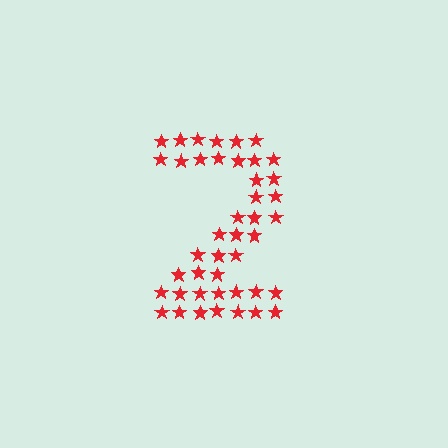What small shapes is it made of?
It is made of small stars.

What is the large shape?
The large shape is the digit 2.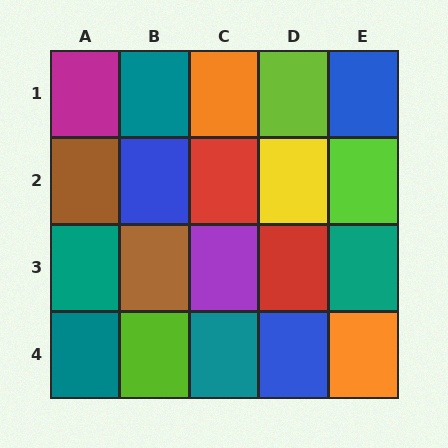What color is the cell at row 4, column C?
Teal.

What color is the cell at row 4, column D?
Blue.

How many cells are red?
2 cells are red.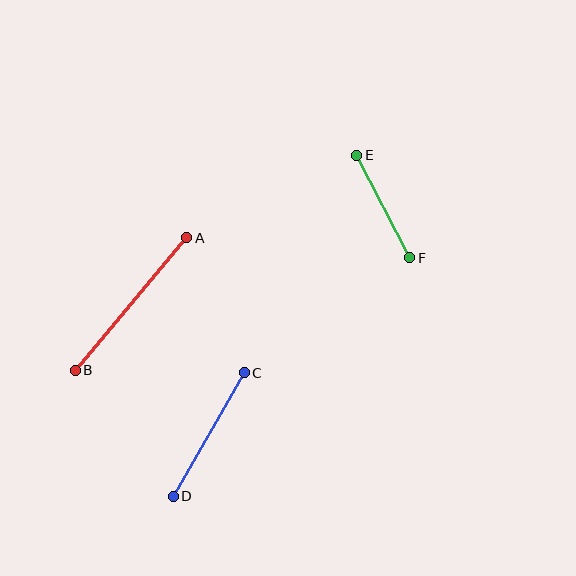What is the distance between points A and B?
The distance is approximately 173 pixels.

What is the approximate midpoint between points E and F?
The midpoint is at approximately (383, 206) pixels.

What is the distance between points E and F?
The distance is approximately 115 pixels.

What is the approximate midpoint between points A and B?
The midpoint is at approximately (131, 304) pixels.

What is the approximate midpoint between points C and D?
The midpoint is at approximately (209, 434) pixels.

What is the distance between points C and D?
The distance is approximately 142 pixels.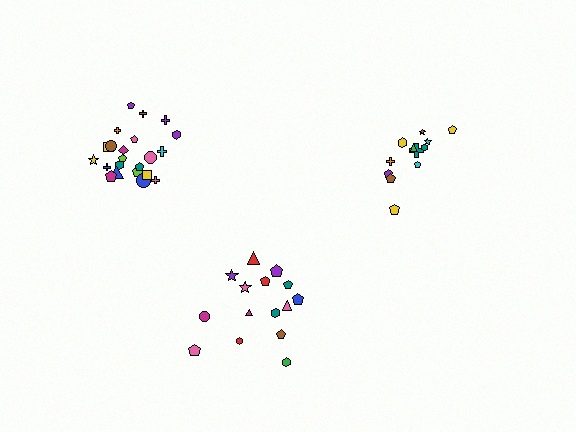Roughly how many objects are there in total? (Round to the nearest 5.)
Roughly 50 objects in total.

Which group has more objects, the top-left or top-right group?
The top-left group.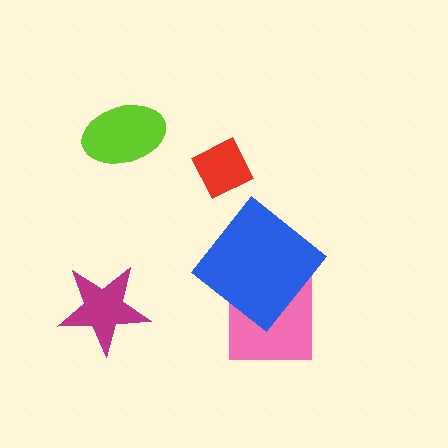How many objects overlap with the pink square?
1 object overlaps with the pink square.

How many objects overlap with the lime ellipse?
0 objects overlap with the lime ellipse.